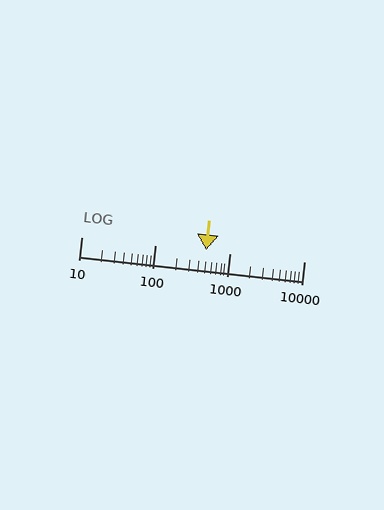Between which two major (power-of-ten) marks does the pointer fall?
The pointer is between 100 and 1000.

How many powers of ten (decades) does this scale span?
The scale spans 3 decades, from 10 to 10000.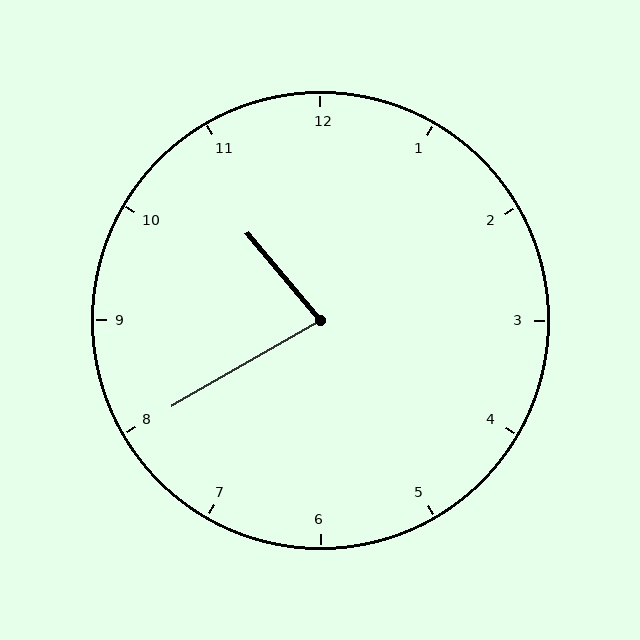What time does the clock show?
10:40.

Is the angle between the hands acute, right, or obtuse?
It is acute.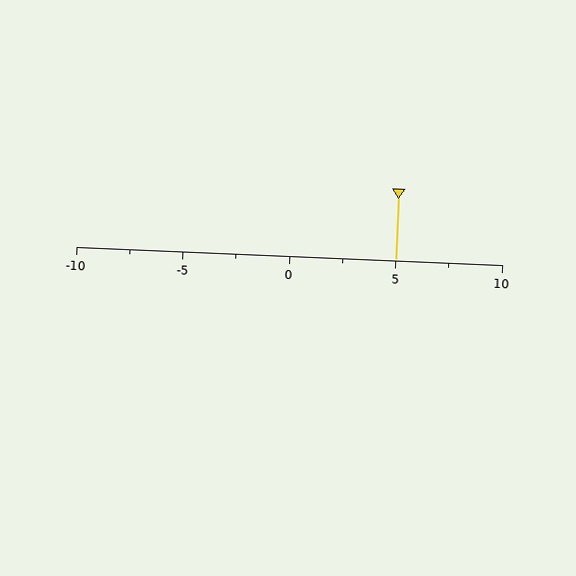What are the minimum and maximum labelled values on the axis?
The axis runs from -10 to 10.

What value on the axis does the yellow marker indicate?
The marker indicates approximately 5.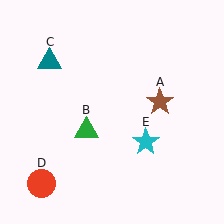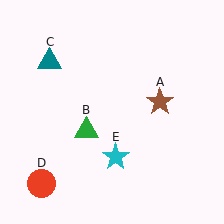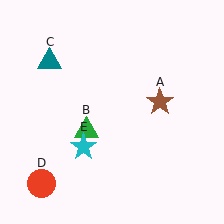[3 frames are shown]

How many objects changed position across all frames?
1 object changed position: cyan star (object E).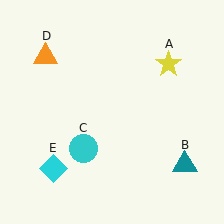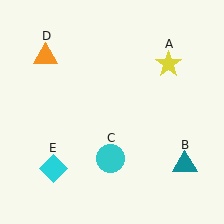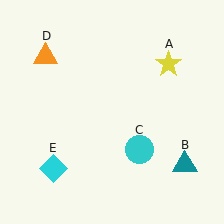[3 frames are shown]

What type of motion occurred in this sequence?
The cyan circle (object C) rotated counterclockwise around the center of the scene.